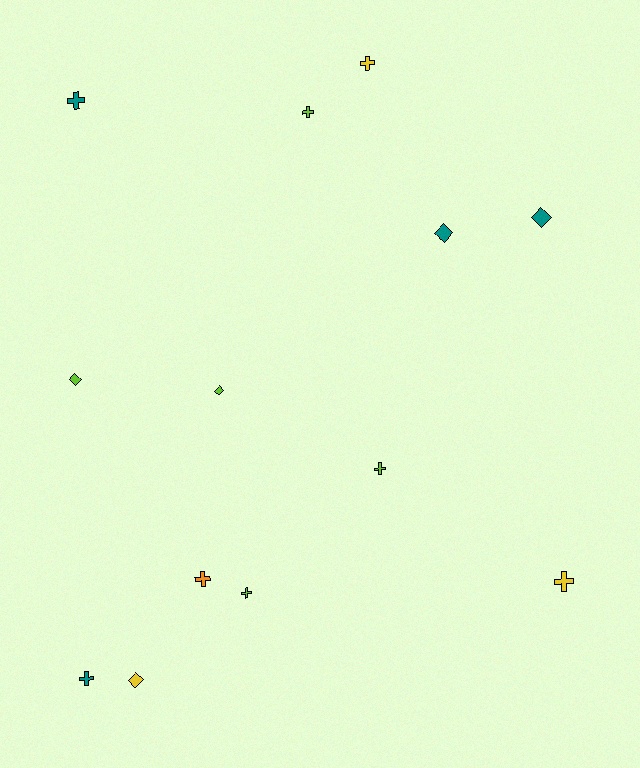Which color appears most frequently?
Lime, with 5 objects.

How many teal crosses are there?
There are 2 teal crosses.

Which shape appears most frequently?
Cross, with 8 objects.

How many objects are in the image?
There are 13 objects.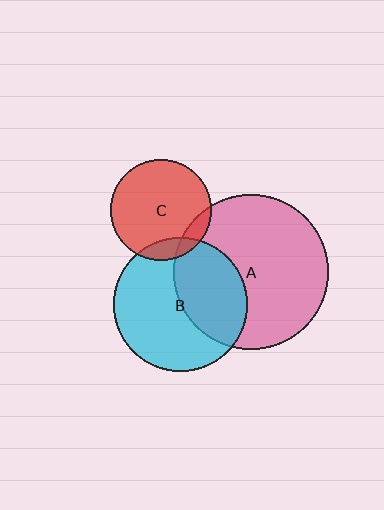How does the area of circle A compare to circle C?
Approximately 2.4 times.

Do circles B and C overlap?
Yes.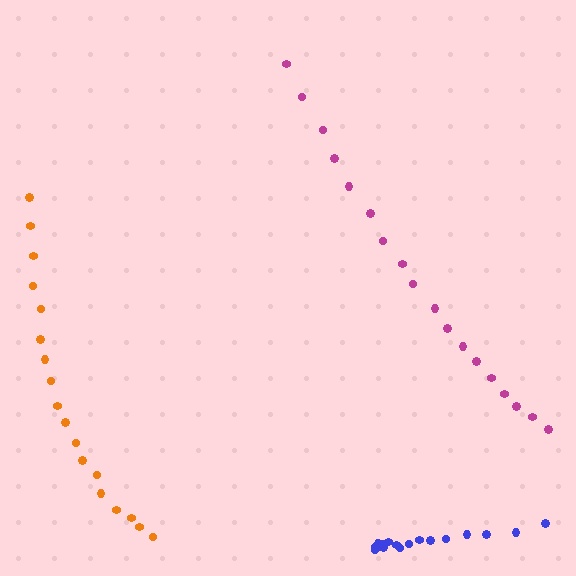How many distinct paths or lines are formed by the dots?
There are 3 distinct paths.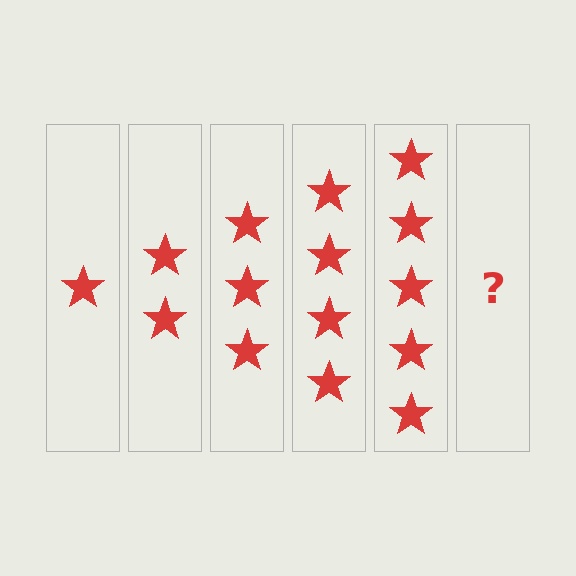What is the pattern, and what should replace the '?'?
The pattern is that each step adds one more star. The '?' should be 6 stars.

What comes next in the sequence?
The next element should be 6 stars.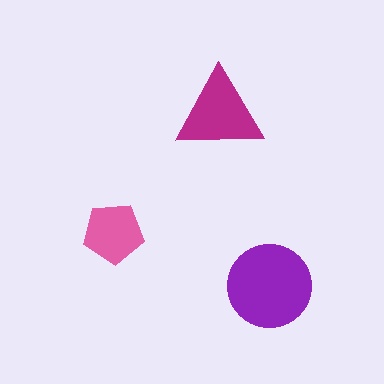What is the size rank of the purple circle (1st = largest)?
1st.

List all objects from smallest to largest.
The pink pentagon, the magenta triangle, the purple circle.